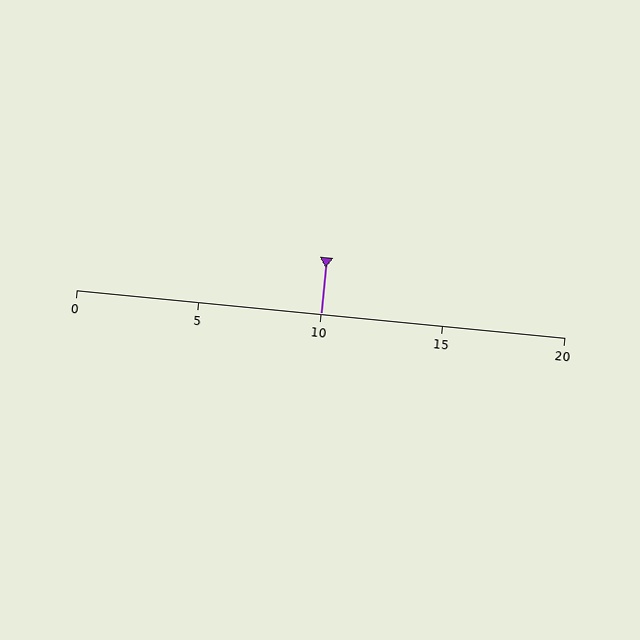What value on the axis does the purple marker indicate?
The marker indicates approximately 10.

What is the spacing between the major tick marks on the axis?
The major ticks are spaced 5 apart.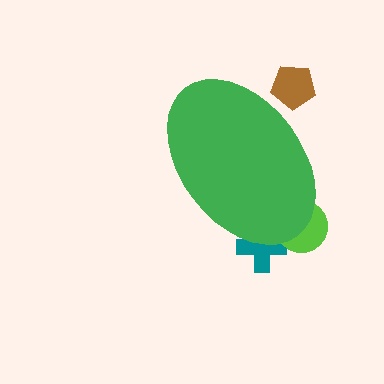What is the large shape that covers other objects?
A green ellipse.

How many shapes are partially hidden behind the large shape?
3 shapes are partially hidden.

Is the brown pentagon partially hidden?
Yes, the brown pentagon is partially hidden behind the green ellipse.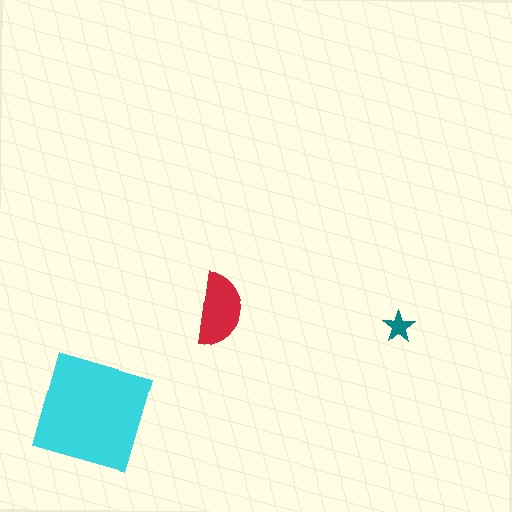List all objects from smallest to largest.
The teal star, the red semicircle, the cyan square.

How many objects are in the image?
There are 3 objects in the image.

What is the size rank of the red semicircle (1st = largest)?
2nd.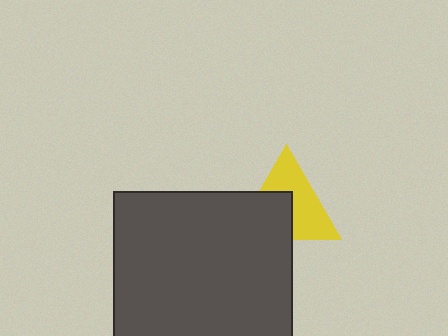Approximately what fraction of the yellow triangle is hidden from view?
Roughly 44% of the yellow triangle is hidden behind the dark gray rectangle.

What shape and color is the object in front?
The object in front is a dark gray rectangle.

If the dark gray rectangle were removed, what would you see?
You would see the complete yellow triangle.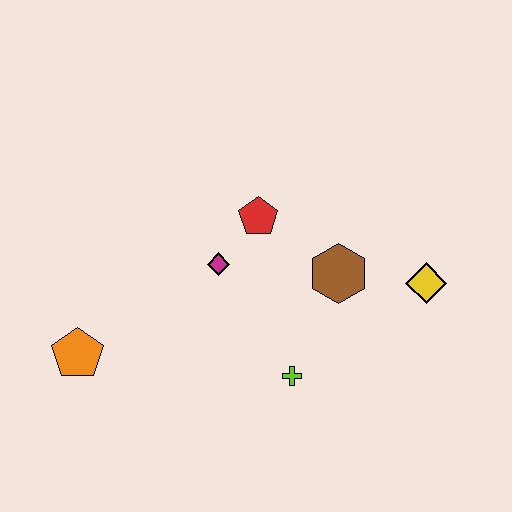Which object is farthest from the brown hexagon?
The orange pentagon is farthest from the brown hexagon.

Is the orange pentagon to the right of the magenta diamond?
No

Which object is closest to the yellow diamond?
The brown hexagon is closest to the yellow diamond.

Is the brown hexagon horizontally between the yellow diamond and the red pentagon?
Yes